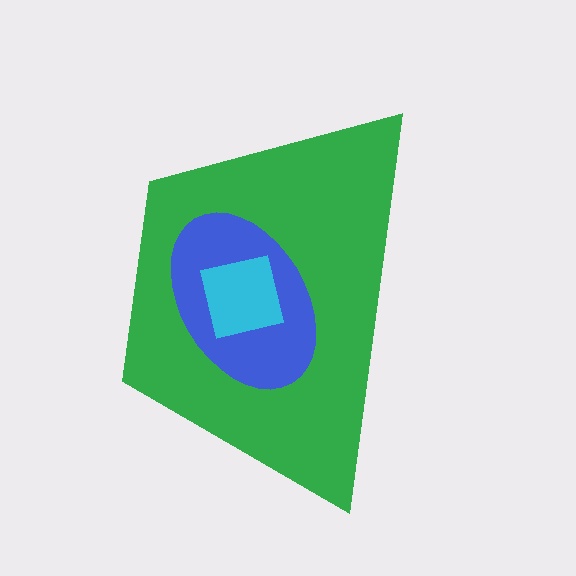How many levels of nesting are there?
3.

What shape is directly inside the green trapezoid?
The blue ellipse.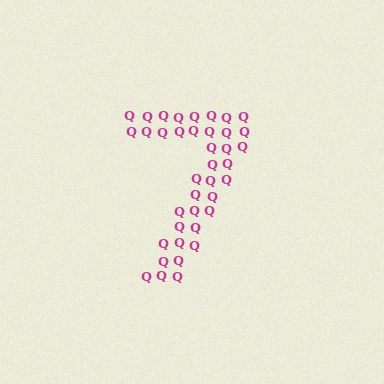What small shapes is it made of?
It is made of small letter Q's.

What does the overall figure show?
The overall figure shows the digit 7.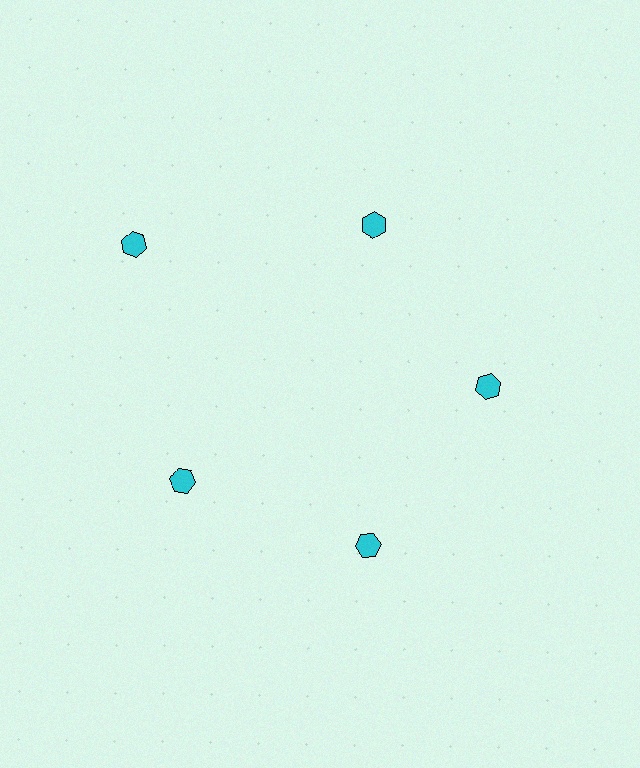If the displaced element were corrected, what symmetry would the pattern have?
It would have 5-fold rotational symmetry — the pattern would map onto itself every 72 degrees.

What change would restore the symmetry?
The symmetry would be restored by moving it inward, back onto the ring so that all 5 hexagons sit at equal angles and equal distance from the center.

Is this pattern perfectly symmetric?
No. The 5 cyan hexagons are arranged in a ring, but one element near the 10 o'clock position is pushed outward from the center, breaking the 5-fold rotational symmetry.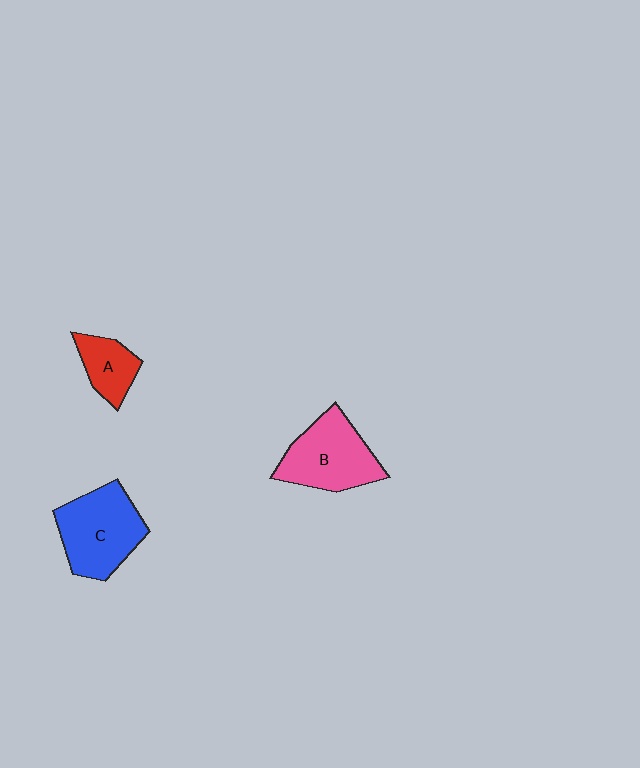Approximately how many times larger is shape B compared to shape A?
Approximately 1.9 times.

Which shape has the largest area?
Shape C (blue).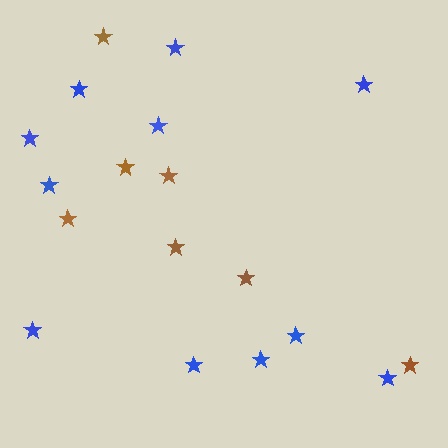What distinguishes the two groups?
There are 2 groups: one group of brown stars (7) and one group of blue stars (11).